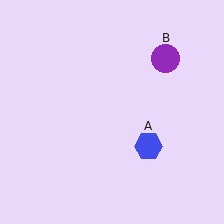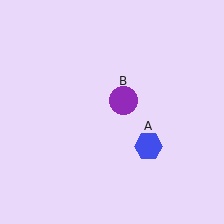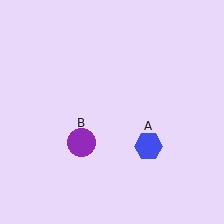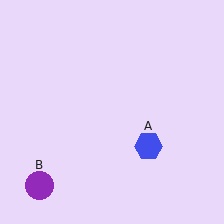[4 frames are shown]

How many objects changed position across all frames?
1 object changed position: purple circle (object B).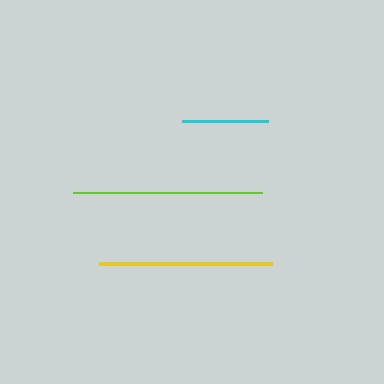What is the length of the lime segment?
The lime segment is approximately 189 pixels long.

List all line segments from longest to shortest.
From longest to shortest: lime, yellow, cyan.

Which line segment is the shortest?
The cyan line is the shortest at approximately 85 pixels.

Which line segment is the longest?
The lime line is the longest at approximately 189 pixels.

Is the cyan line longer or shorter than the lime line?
The lime line is longer than the cyan line.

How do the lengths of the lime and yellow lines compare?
The lime and yellow lines are approximately the same length.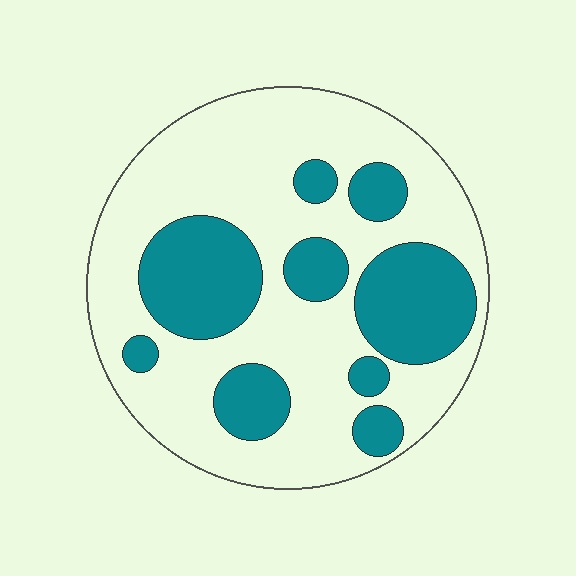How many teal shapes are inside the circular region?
9.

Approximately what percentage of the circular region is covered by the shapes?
Approximately 30%.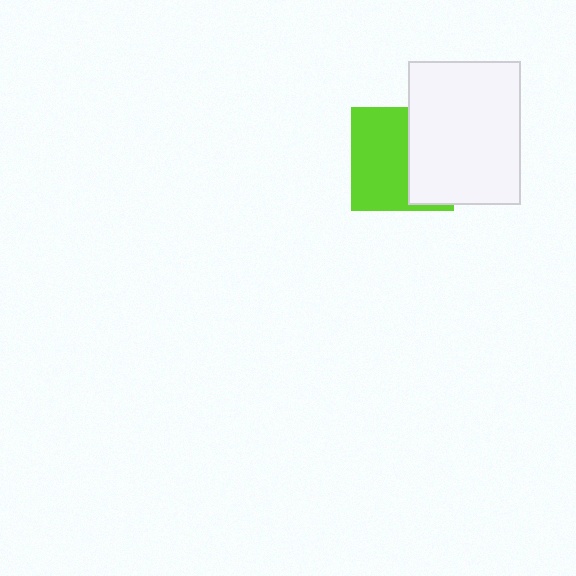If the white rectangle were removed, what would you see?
You would see the complete lime square.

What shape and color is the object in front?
The object in front is a white rectangle.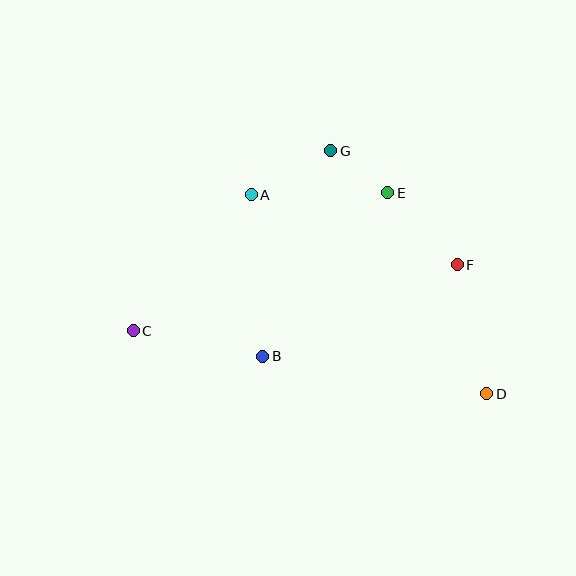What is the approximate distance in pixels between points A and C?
The distance between A and C is approximately 180 pixels.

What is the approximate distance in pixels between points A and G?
The distance between A and G is approximately 91 pixels.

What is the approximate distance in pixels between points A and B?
The distance between A and B is approximately 162 pixels.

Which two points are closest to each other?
Points E and G are closest to each other.